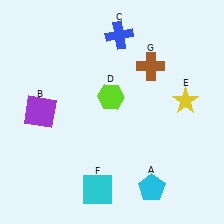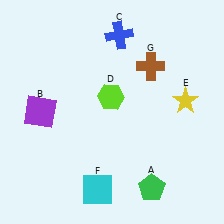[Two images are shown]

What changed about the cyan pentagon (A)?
In Image 1, A is cyan. In Image 2, it changed to green.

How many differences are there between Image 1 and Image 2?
There is 1 difference between the two images.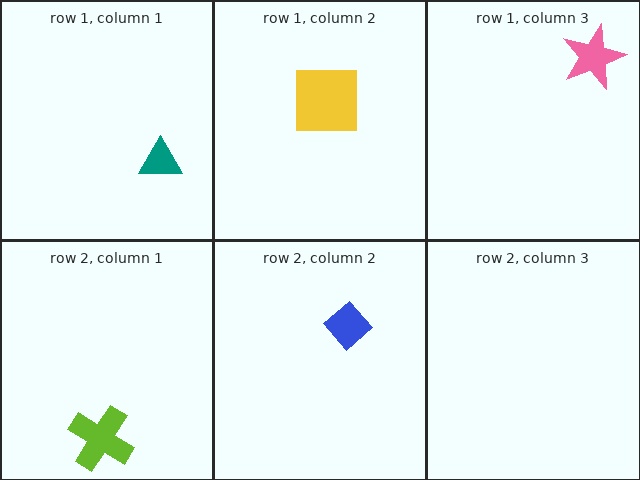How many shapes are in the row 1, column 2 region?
1.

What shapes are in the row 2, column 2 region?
The blue diamond.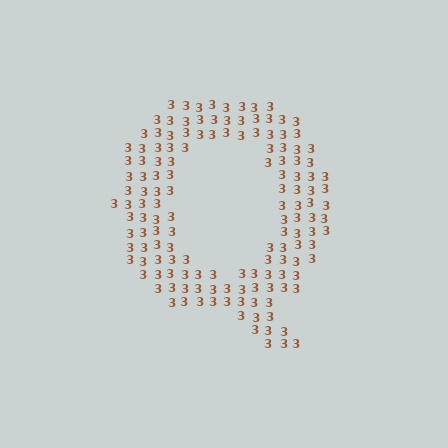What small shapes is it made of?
It is made of small digit 3's.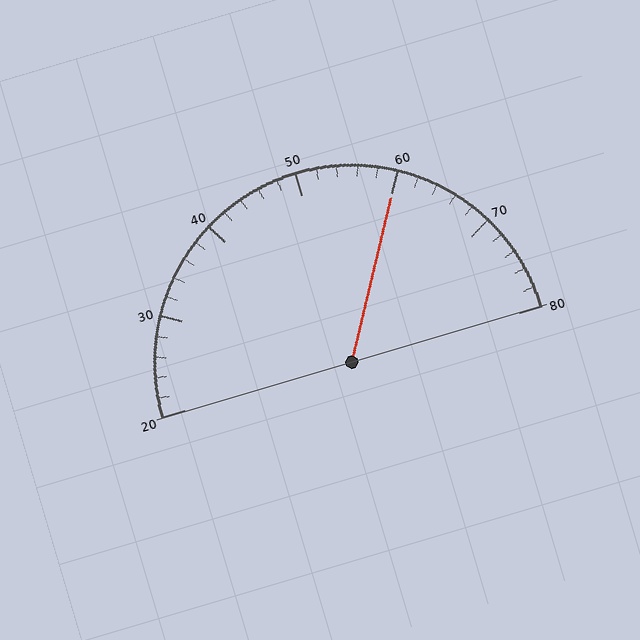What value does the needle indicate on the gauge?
The needle indicates approximately 60.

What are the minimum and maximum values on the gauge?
The gauge ranges from 20 to 80.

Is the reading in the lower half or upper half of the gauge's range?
The reading is in the upper half of the range (20 to 80).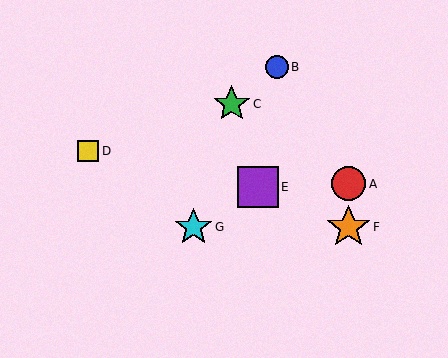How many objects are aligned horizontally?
2 objects (F, G) are aligned horizontally.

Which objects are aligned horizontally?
Objects F, G are aligned horizontally.